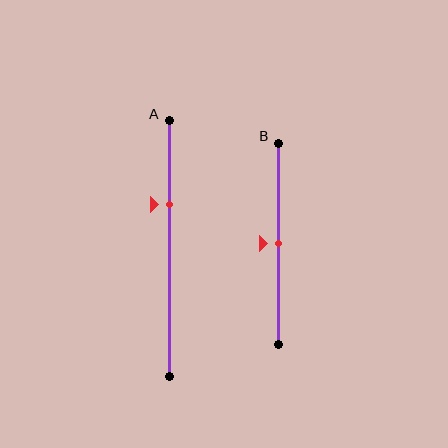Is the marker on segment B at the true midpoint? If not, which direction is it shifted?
Yes, the marker on segment B is at the true midpoint.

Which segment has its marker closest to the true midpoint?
Segment B has its marker closest to the true midpoint.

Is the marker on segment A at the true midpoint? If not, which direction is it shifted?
No, the marker on segment A is shifted upward by about 17% of the segment length.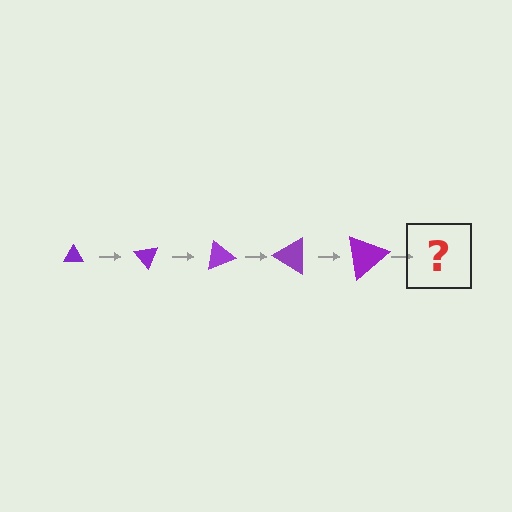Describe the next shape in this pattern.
It should be a triangle, larger than the previous one and rotated 250 degrees from the start.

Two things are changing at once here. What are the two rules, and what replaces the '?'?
The two rules are that the triangle grows larger each step and it rotates 50 degrees each step. The '?' should be a triangle, larger than the previous one and rotated 250 degrees from the start.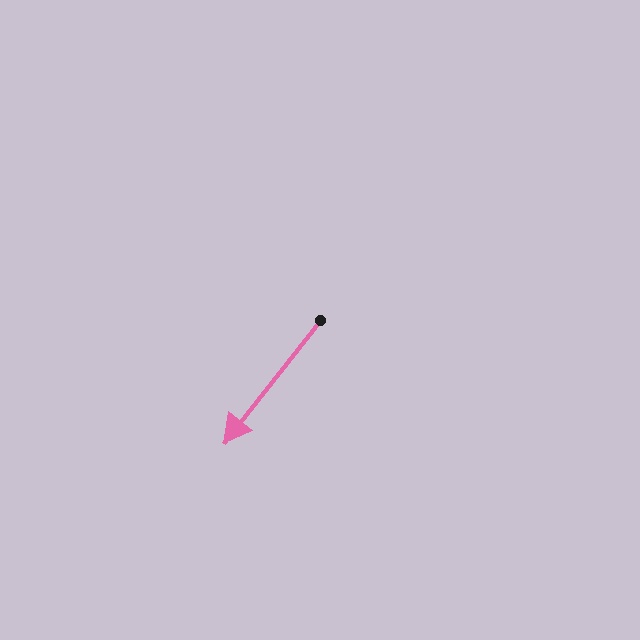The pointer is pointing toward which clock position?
Roughly 7 o'clock.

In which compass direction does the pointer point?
Southwest.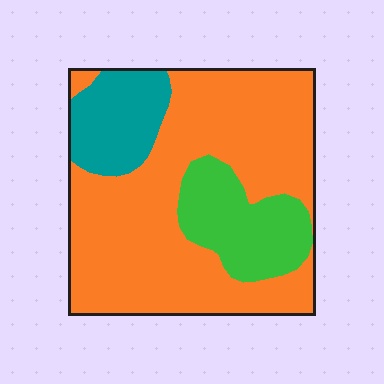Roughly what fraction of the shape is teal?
Teal covers around 15% of the shape.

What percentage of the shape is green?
Green covers roughly 20% of the shape.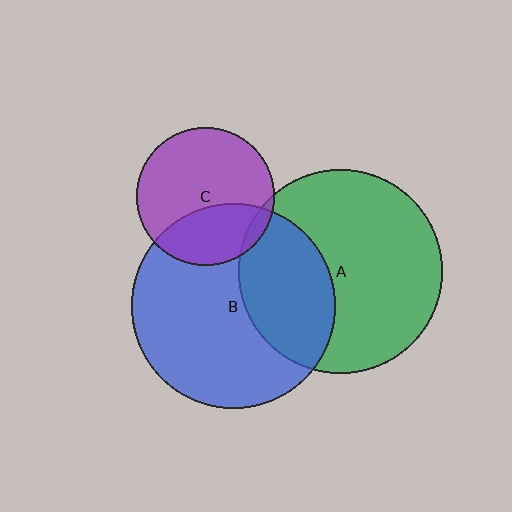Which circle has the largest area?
Circle B (blue).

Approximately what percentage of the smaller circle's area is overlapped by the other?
Approximately 35%.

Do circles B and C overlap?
Yes.